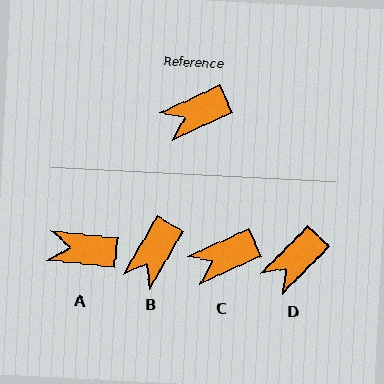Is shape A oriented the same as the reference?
No, it is off by about 31 degrees.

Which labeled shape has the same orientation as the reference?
C.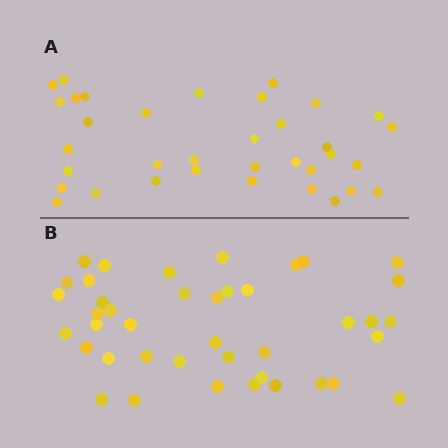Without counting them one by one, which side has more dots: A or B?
Region B (the bottom region) has more dots.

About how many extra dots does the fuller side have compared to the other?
Region B has about 6 more dots than region A.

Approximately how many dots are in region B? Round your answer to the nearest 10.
About 40 dots. (The exact count is 41, which rounds to 40.)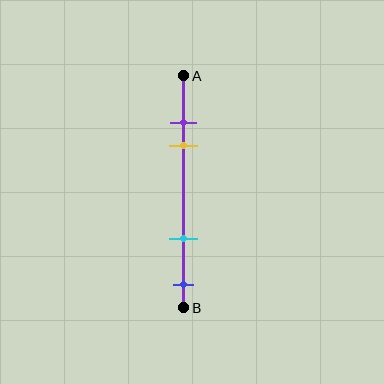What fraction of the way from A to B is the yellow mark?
The yellow mark is approximately 30% (0.3) of the way from A to B.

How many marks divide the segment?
There are 4 marks dividing the segment.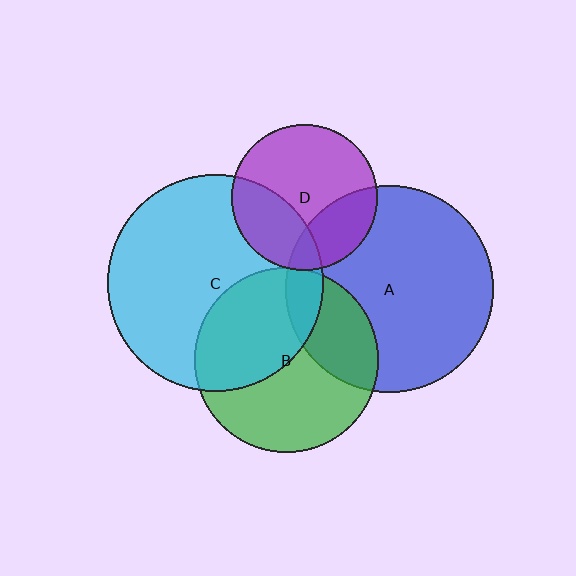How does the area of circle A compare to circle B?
Approximately 1.3 times.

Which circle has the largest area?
Circle C (cyan).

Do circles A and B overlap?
Yes.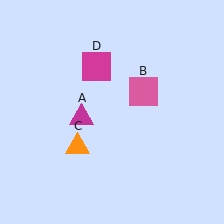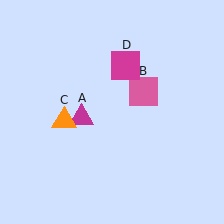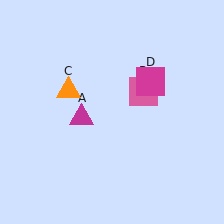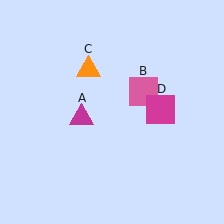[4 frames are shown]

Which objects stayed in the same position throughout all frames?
Magenta triangle (object A) and pink square (object B) remained stationary.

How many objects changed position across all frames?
2 objects changed position: orange triangle (object C), magenta square (object D).